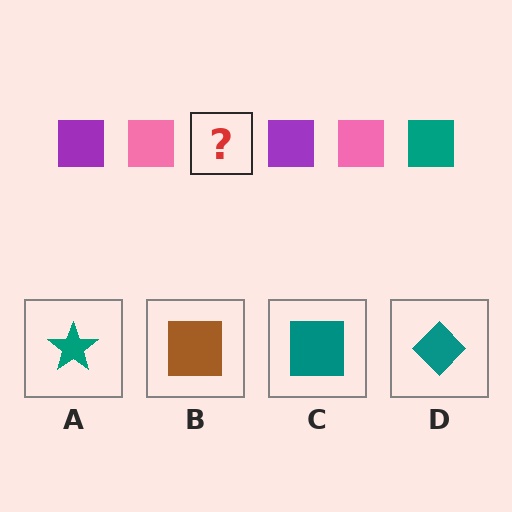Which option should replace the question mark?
Option C.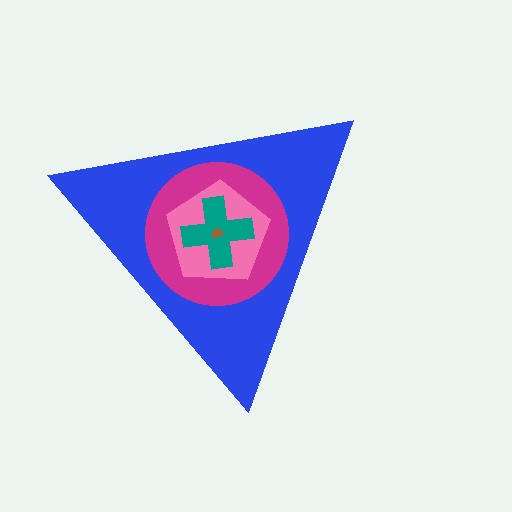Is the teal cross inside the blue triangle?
Yes.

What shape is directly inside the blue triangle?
The magenta circle.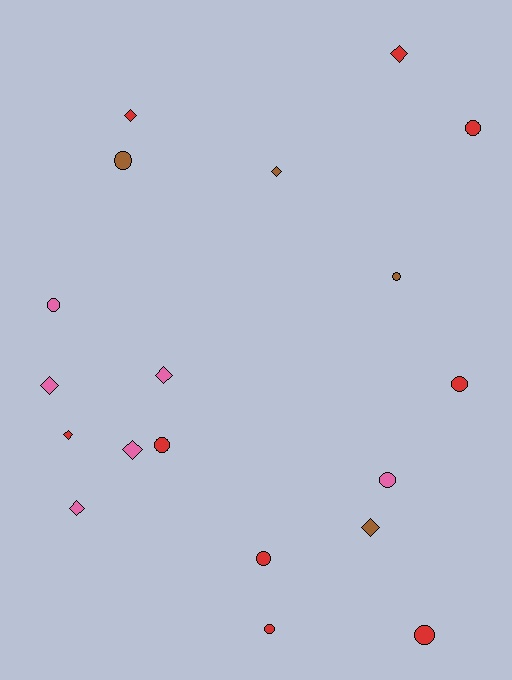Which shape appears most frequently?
Circle, with 10 objects.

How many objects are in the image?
There are 19 objects.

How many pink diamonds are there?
There are 4 pink diamonds.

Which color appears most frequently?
Red, with 9 objects.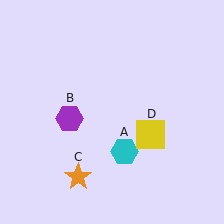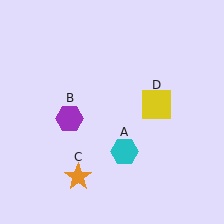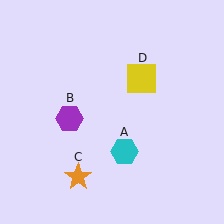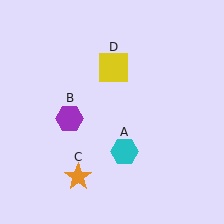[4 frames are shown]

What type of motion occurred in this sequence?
The yellow square (object D) rotated counterclockwise around the center of the scene.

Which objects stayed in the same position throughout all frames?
Cyan hexagon (object A) and purple hexagon (object B) and orange star (object C) remained stationary.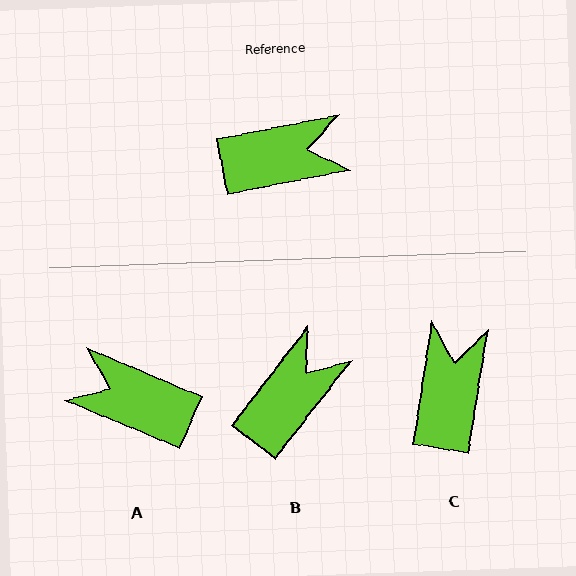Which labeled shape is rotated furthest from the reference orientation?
A, about 146 degrees away.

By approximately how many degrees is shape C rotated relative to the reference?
Approximately 70 degrees counter-clockwise.